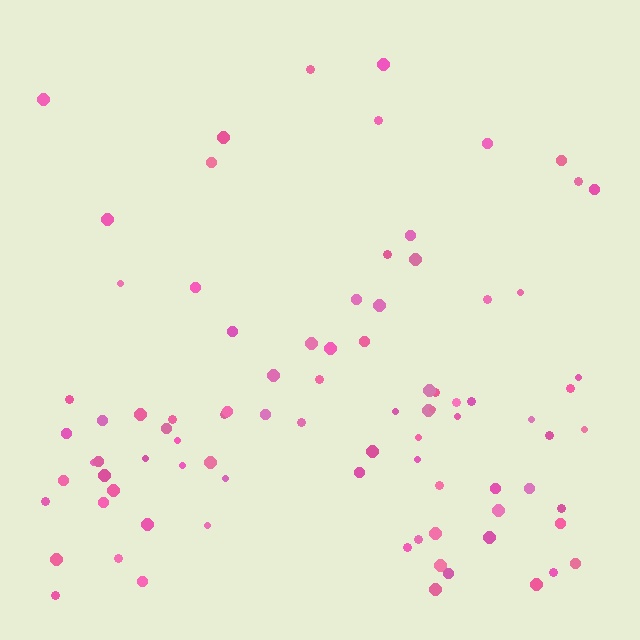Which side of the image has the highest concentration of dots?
The bottom.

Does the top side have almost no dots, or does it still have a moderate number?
Still a moderate number, just noticeably fewer than the bottom.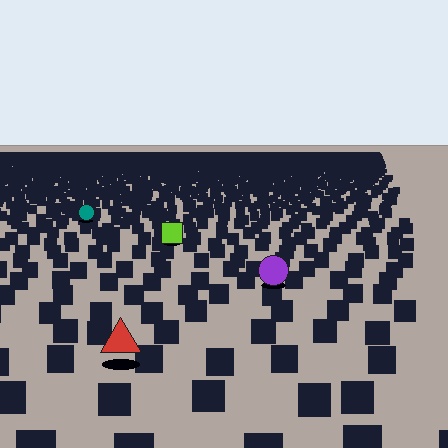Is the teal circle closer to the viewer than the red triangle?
No. The red triangle is closer — you can tell from the texture gradient: the ground texture is coarser near it.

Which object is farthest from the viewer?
The teal circle is farthest from the viewer. It appears smaller and the ground texture around it is denser.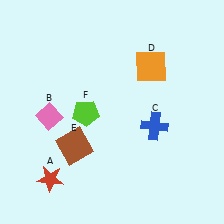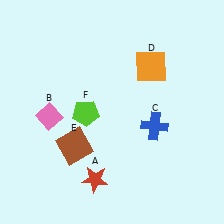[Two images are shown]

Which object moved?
The red star (A) moved right.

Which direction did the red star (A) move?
The red star (A) moved right.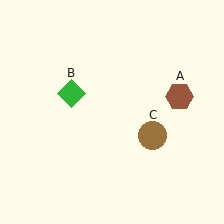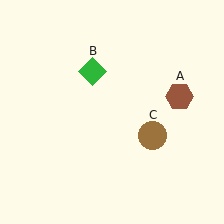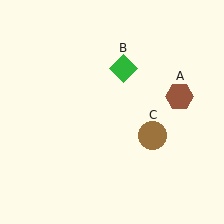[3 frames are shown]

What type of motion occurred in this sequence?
The green diamond (object B) rotated clockwise around the center of the scene.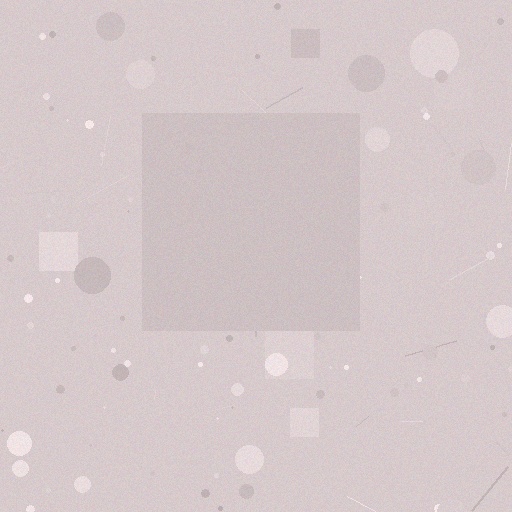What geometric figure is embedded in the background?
A square is embedded in the background.